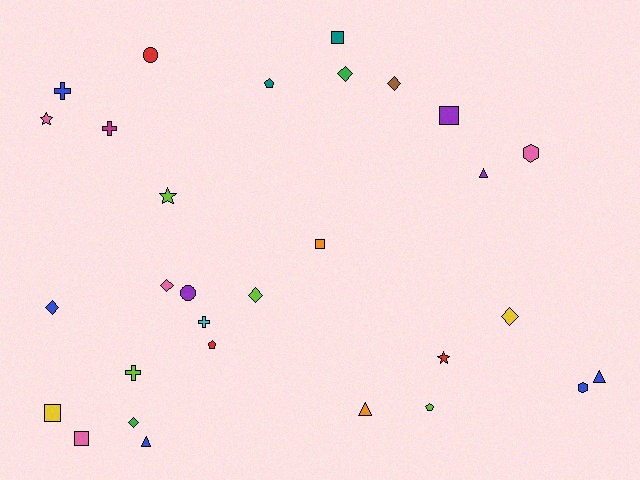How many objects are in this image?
There are 30 objects.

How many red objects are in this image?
There are 3 red objects.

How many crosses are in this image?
There are 4 crosses.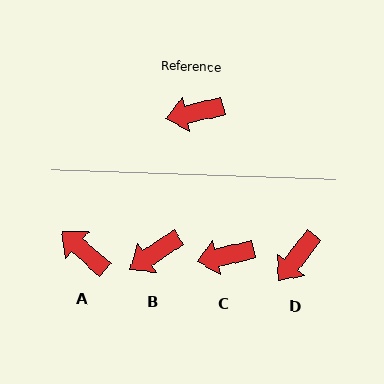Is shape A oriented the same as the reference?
No, it is off by about 55 degrees.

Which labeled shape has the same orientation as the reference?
C.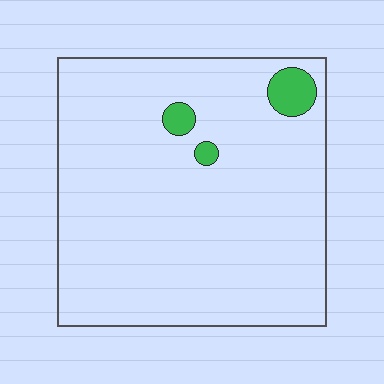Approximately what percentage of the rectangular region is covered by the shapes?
Approximately 5%.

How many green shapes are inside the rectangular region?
3.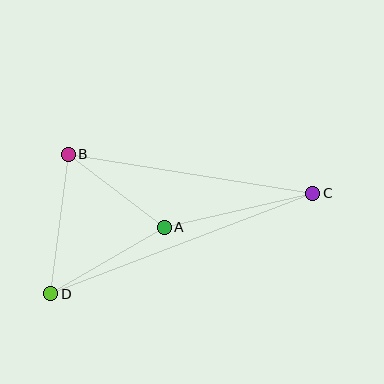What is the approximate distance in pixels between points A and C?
The distance between A and C is approximately 152 pixels.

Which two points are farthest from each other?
Points C and D are farthest from each other.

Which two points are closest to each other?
Points A and B are closest to each other.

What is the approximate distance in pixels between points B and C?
The distance between B and C is approximately 248 pixels.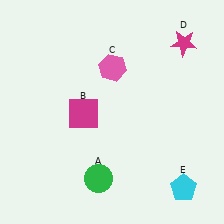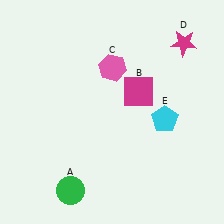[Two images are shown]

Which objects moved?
The objects that moved are: the green circle (A), the magenta square (B), the cyan pentagon (E).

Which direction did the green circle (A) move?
The green circle (A) moved left.